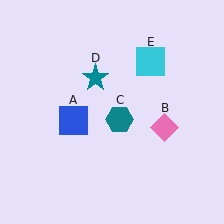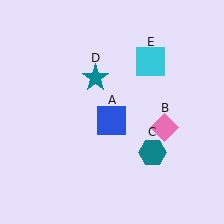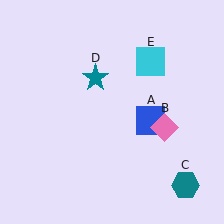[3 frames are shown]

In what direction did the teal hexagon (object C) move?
The teal hexagon (object C) moved down and to the right.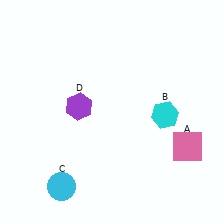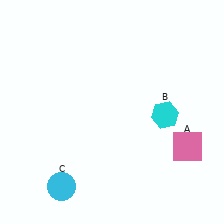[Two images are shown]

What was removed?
The purple hexagon (D) was removed in Image 2.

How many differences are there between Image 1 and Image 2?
There is 1 difference between the two images.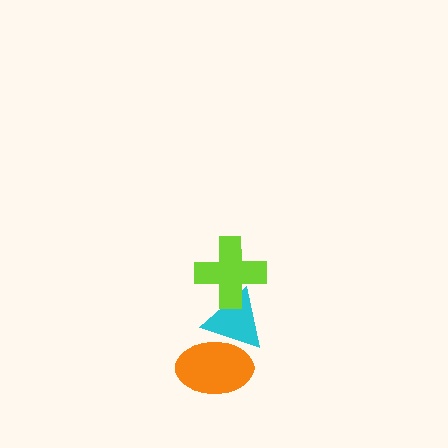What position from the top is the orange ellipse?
The orange ellipse is 3rd from the top.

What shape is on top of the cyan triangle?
The lime cross is on top of the cyan triangle.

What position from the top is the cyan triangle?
The cyan triangle is 2nd from the top.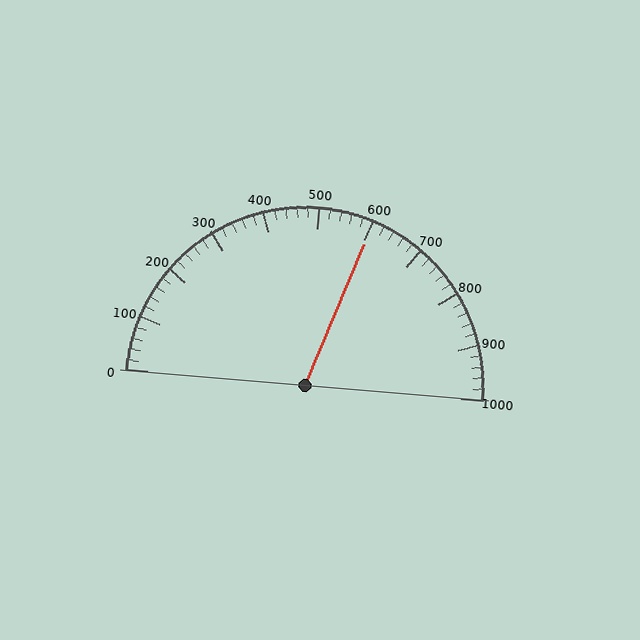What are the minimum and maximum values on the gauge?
The gauge ranges from 0 to 1000.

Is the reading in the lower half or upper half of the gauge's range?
The reading is in the upper half of the range (0 to 1000).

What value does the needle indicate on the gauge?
The needle indicates approximately 600.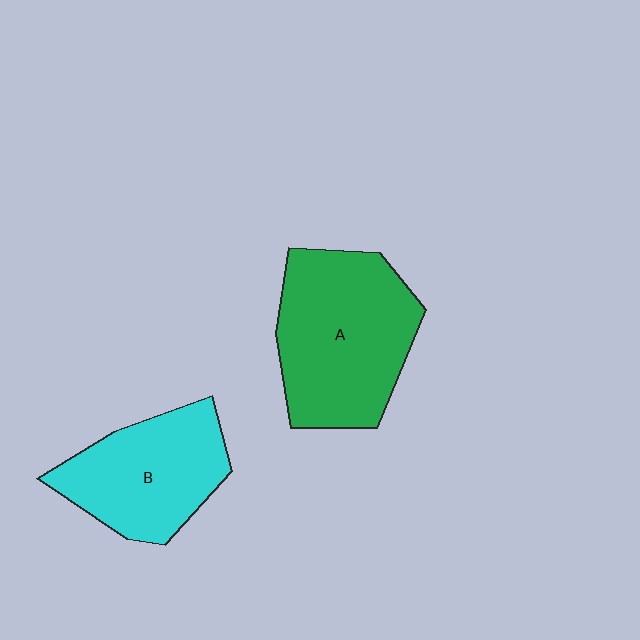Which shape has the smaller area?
Shape B (cyan).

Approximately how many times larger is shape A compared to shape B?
Approximately 1.3 times.